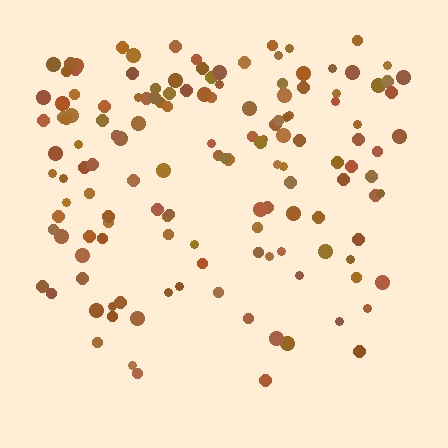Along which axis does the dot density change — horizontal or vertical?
Vertical.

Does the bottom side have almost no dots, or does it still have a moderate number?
Still a moderate number, just noticeably fewer than the top.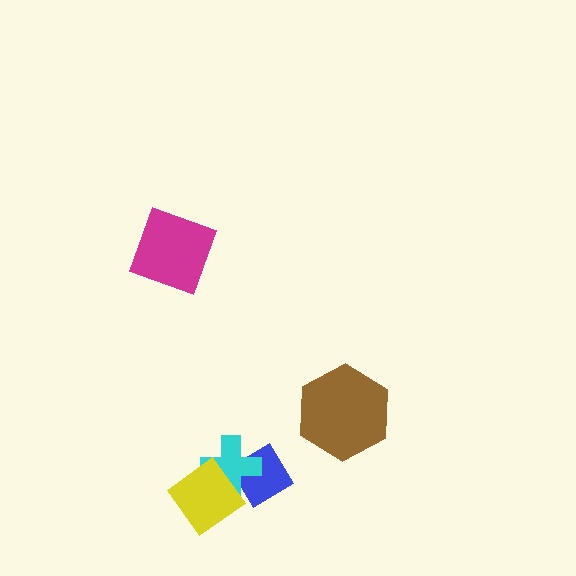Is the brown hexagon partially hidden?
No, no other shape covers it.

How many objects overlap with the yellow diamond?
2 objects overlap with the yellow diamond.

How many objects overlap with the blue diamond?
2 objects overlap with the blue diamond.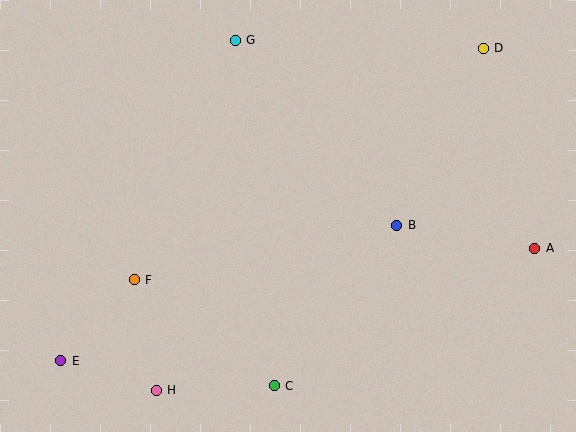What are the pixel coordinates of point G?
Point G is at (235, 41).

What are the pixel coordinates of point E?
Point E is at (61, 361).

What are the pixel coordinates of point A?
Point A is at (535, 248).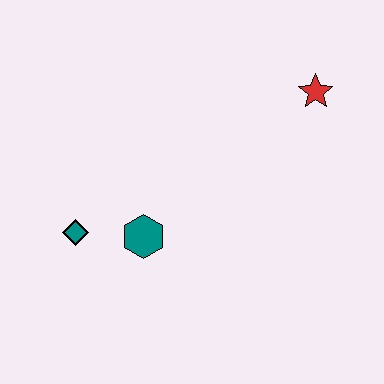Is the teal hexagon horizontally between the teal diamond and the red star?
Yes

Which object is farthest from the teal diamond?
The red star is farthest from the teal diamond.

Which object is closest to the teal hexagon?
The teal diamond is closest to the teal hexagon.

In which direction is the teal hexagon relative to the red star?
The teal hexagon is to the left of the red star.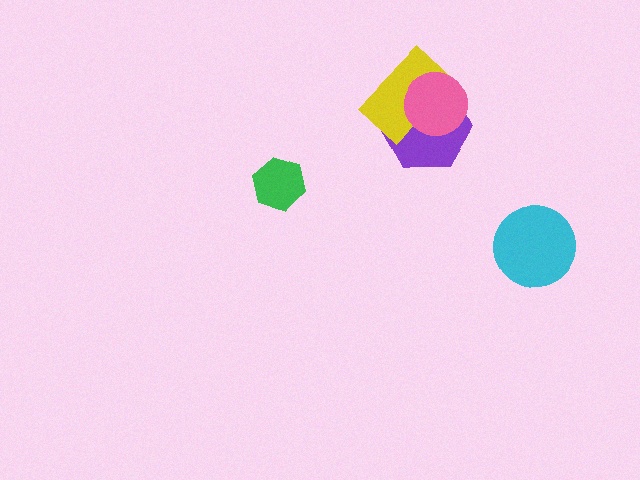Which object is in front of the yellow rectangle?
The pink circle is in front of the yellow rectangle.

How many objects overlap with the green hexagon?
0 objects overlap with the green hexagon.